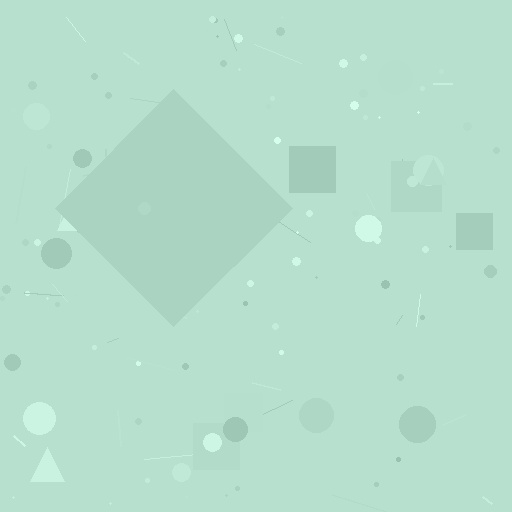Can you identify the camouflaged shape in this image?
The camouflaged shape is a diamond.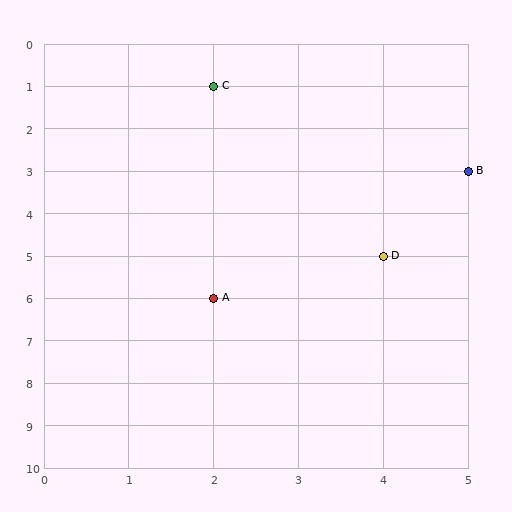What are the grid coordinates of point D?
Point D is at grid coordinates (4, 5).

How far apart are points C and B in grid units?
Points C and B are 3 columns and 2 rows apart (about 3.6 grid units diagonally).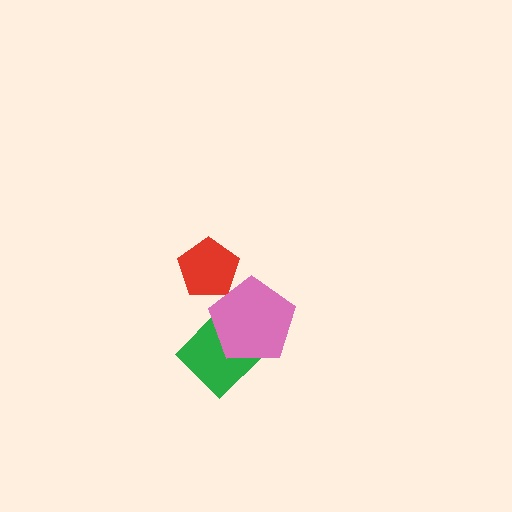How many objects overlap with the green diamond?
1 object overlaps with the green diamond.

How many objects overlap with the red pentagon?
1 object overlaps with the red pentagon.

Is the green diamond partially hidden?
Yes, it is partially covered by another shape.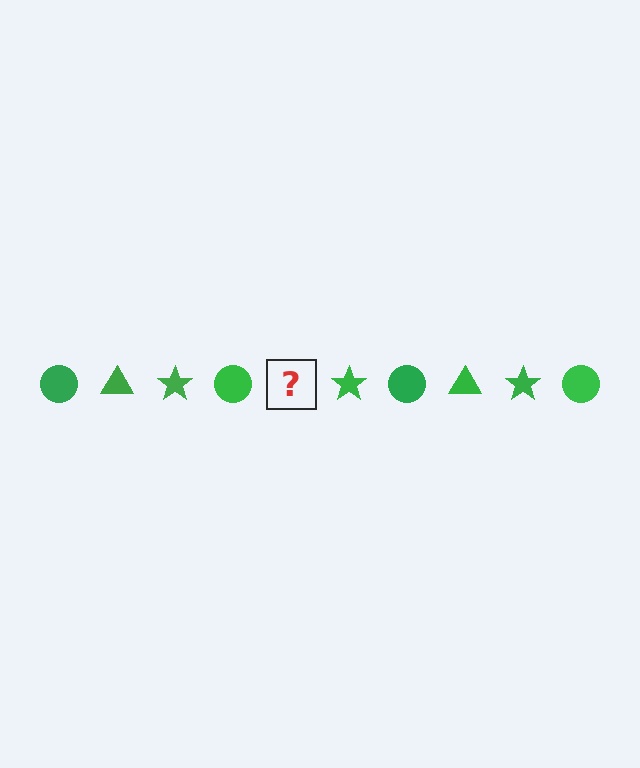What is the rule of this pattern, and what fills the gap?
The rule is that the pattern cycles through circle, triangle, star shapes in green. The gap should be filled with a green triangle.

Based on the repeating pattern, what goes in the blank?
The blank should be a green triangle.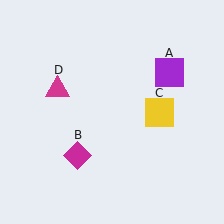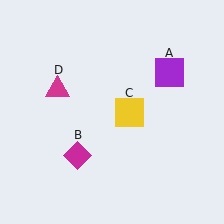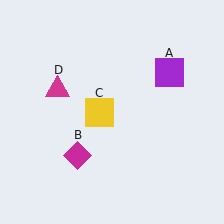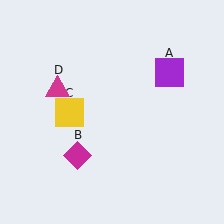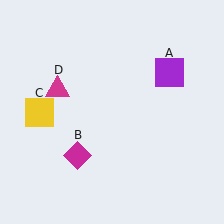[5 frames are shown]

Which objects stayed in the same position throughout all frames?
Purple square (object A) and magenta diamond (object B) and magenta triangle (object D) remained stationary.